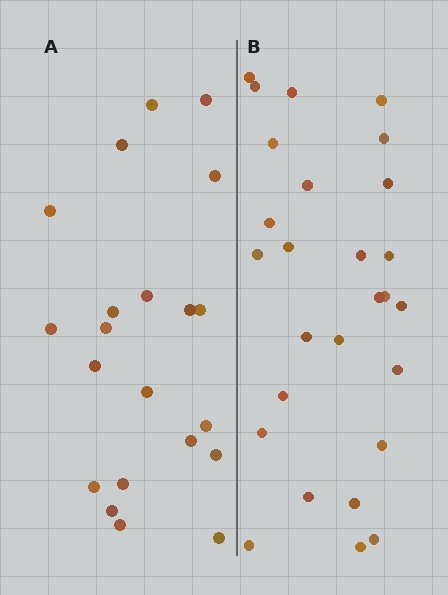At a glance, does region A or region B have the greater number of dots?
Region B (the right region) has more dots.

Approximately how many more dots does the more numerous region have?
Region B has about 6 more dots than region A.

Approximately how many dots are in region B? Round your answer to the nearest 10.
About 30 dots. (The exact count is 27, which rounds to 30.)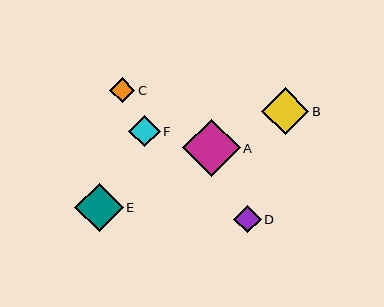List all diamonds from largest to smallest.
From largest to smallest: A, E, B, F, D, C.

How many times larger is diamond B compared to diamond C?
Diamond B is approximately 1.9 times the size of diamond C.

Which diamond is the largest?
Diamond A is the largest with a size of approximately 58 pixels.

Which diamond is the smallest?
Diamond C is the smallest with a size of approximately 25 pixels.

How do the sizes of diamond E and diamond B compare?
Diamond E and diamond B are approximately the same size.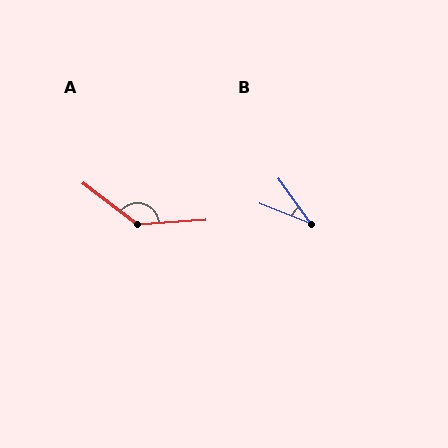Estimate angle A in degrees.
Approximately 139 degrees.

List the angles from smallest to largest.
B (33°), A (139°).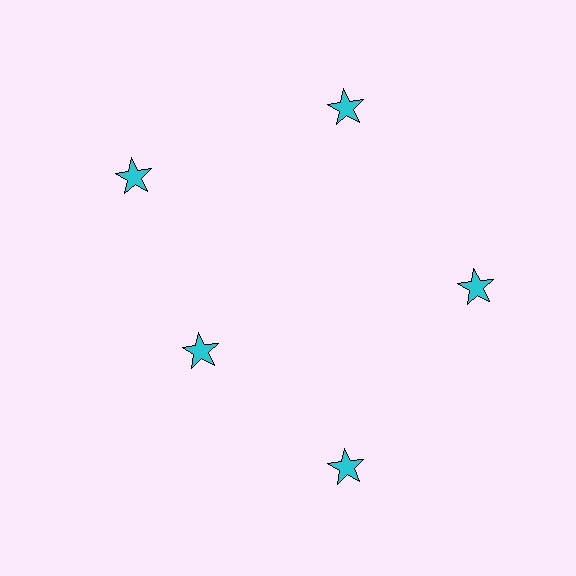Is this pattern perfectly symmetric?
No. The 5 cyan stars are arranged in a ring, but one element near the 8 o'clock position is pulled inward toward the center, breaking the 5-fold rotational symmetry.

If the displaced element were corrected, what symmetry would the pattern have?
It would have 5-fold rotational symmetry — the pattern would map onto itself every 72 degrees.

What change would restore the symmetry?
The symmetry would be restored by moving it outward, back onto the ring so that all 5 stars sit at equal angles and equal distance from the center.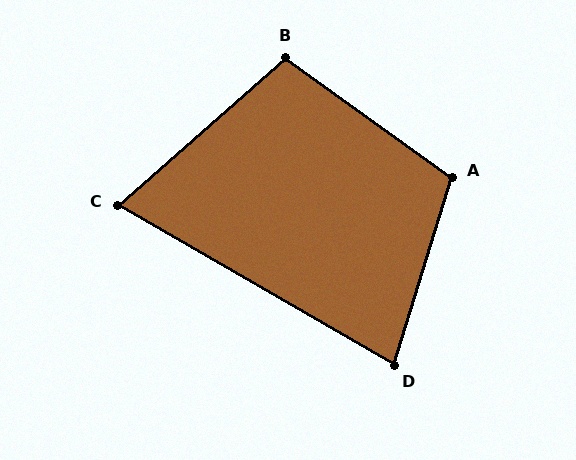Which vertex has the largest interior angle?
A, at approximately 109 degrees.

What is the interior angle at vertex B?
Approximately 103 degrees (obtuse).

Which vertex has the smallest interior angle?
C, at approximately 71 degrees.